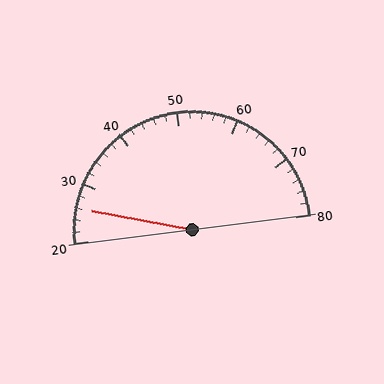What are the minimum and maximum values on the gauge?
The gauge ranges from 20 to 80.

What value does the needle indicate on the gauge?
The needle indicates approximately 26.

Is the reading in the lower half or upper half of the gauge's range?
The reading is in the lower half of the range (20 to 80).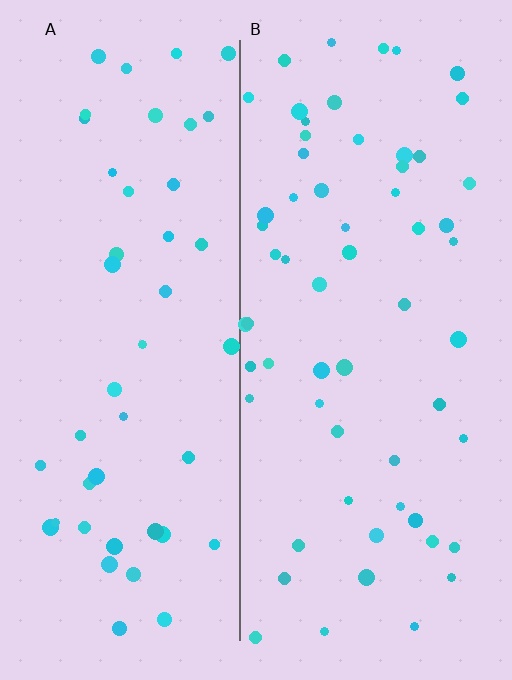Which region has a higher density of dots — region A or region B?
B (the right).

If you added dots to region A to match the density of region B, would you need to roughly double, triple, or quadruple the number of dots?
Approximately double.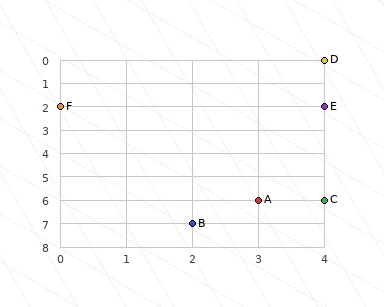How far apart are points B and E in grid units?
Points B and E are 2 columns and 5 rows apart (about 5.4 grid units diagonally).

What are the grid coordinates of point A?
Point A is at grid coordinates (3, 6).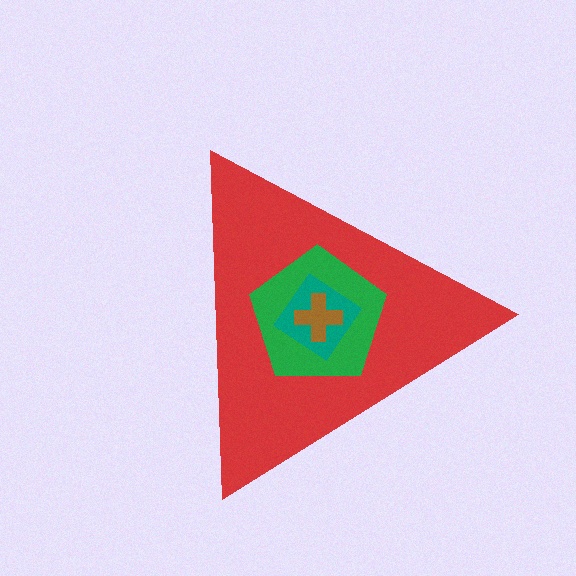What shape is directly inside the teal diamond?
The brown cross.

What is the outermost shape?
The red triangle.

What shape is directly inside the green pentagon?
The teal diamond.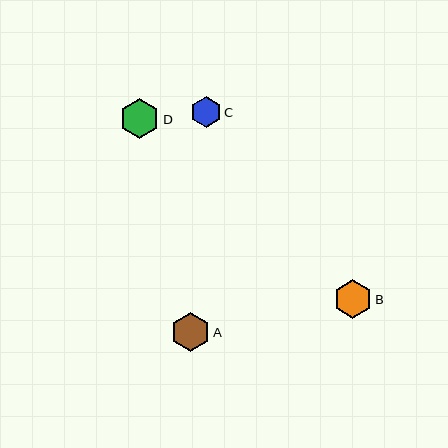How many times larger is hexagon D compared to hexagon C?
Hexagon D is approximately 1.3 times the size of hexagon C.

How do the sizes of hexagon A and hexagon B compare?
Hexagon A and hexagon B are approximately the same size.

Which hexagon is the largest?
Hexagon D is the largest with a size of approximately 40 pixels.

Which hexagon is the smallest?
Hexagon C is the smallest with a size of approximately 31 pixels.